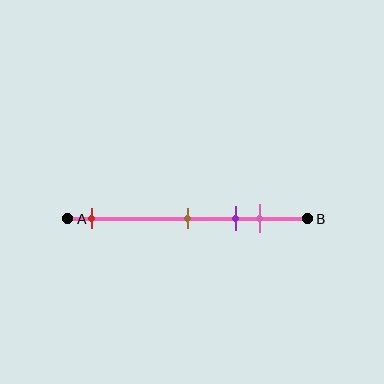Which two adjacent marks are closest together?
The purple and pink marks are the closest adjacent pair.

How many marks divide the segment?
There are 4 marks dividing the segment.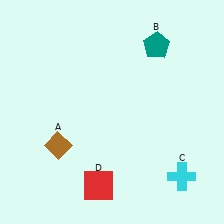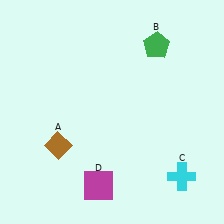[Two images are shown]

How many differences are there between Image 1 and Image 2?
There are 2 differences between the two images.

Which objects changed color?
B changed from teal to green. D changed from red to magenta.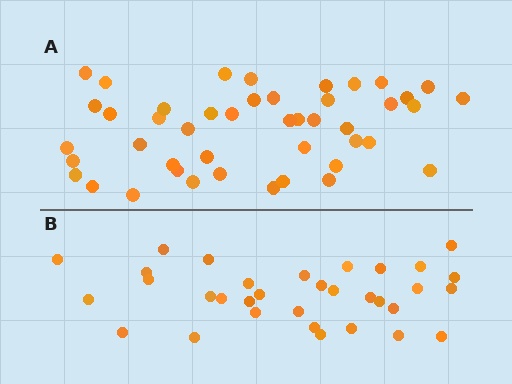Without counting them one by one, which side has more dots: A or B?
Region A (the top region) has more dots.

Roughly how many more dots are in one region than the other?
Region A has roughly 12 or so more dots than region B.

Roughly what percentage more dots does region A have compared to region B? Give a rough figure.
About 35% more.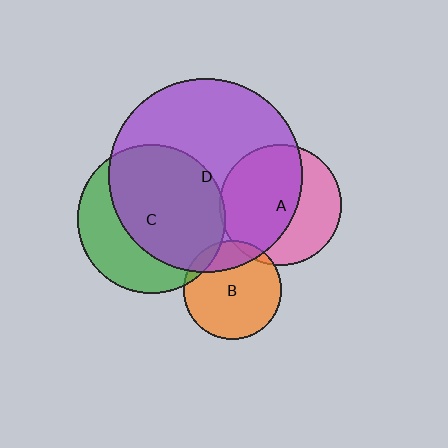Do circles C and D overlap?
Yes.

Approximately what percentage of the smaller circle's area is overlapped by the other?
Approximately 65%.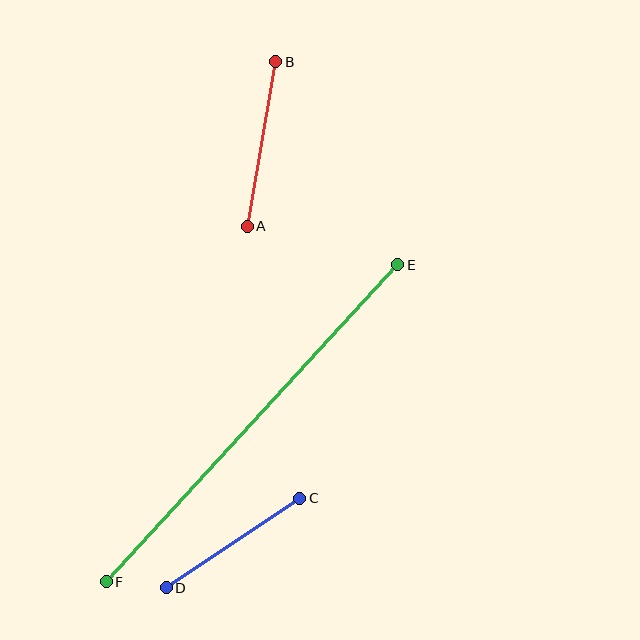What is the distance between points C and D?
The distance is approximately 161 pixels.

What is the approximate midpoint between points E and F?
The midpoint is at approximately (252, 423) pixels.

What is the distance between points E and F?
The distance is approximately 431 pixels.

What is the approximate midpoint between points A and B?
The midpoint is at approximately (262, 144) pixels.